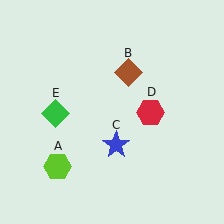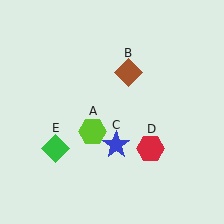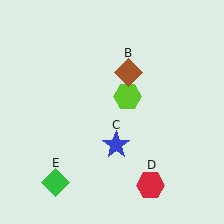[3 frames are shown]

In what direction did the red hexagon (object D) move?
The red hexagon (object D) moved down.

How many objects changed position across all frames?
3 objects changed position: lime hexagon (object A), red hexagon (object D), green diamond (object E).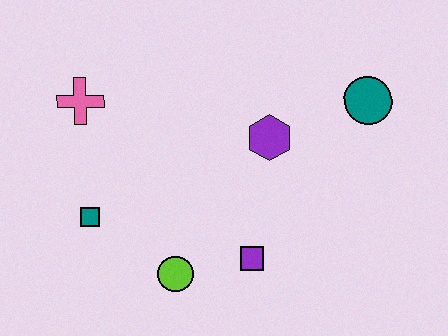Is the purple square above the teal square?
No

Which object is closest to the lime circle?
The purple square is closest to the lime circle.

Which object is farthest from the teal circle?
The teal square is farthest from the teal circle.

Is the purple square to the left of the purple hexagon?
Yes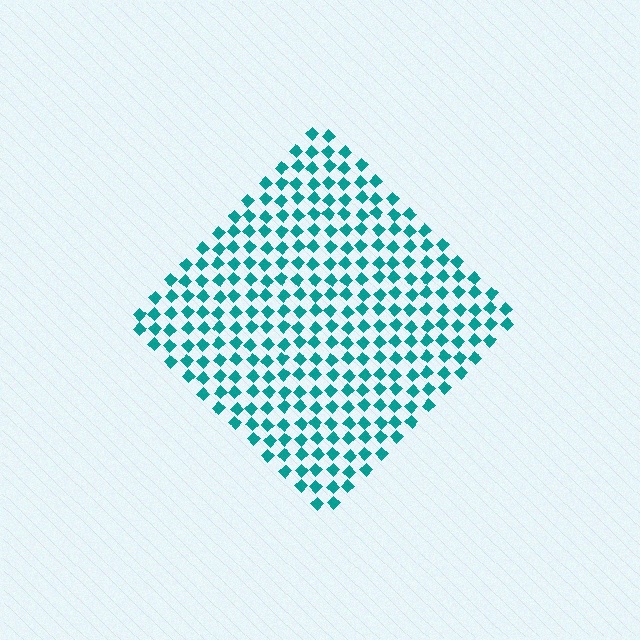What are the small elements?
The small elements are diamonds.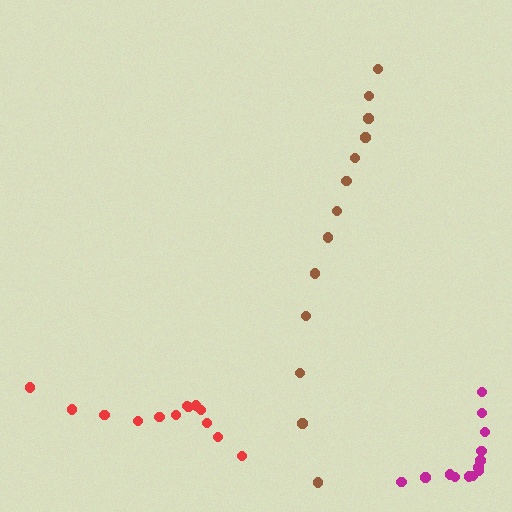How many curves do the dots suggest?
There are 3 distinct paths.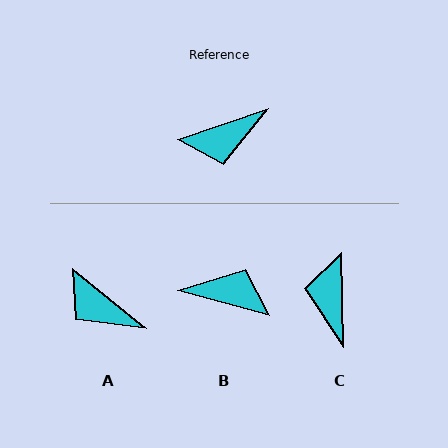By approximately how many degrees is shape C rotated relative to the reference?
Approximately 107 degrees clockwise.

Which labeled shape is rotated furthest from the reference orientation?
B, about 146 degrees away.